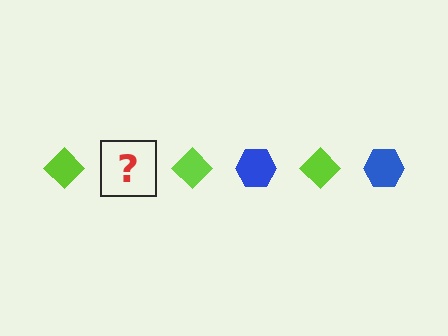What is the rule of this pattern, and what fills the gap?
The rule is that the pattern alternates between lime diamond and blue hexagon. The gap should be filled with a blue hexagon.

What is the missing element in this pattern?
The missing element is a blue hexagon.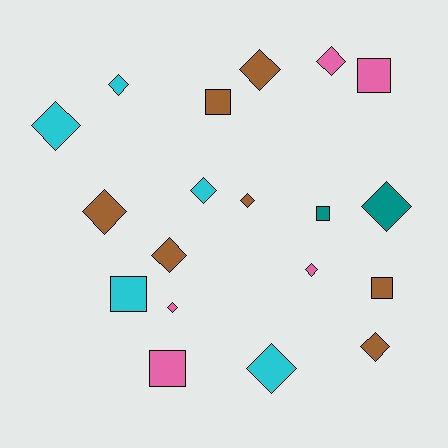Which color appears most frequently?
Brown, with 7 objects.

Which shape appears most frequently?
Diamond, with 13 objects.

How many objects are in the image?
There are 19 objects.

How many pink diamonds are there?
There are 3 pink diamonds.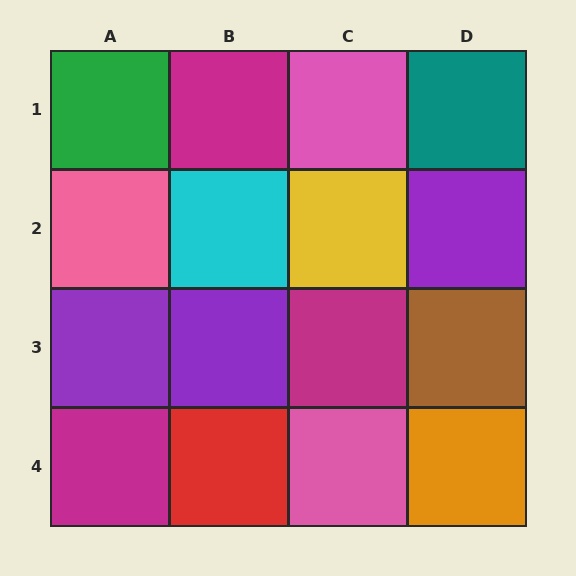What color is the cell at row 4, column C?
Pink.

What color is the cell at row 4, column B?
Red.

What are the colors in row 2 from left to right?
Pink, cyan, yellow, purple.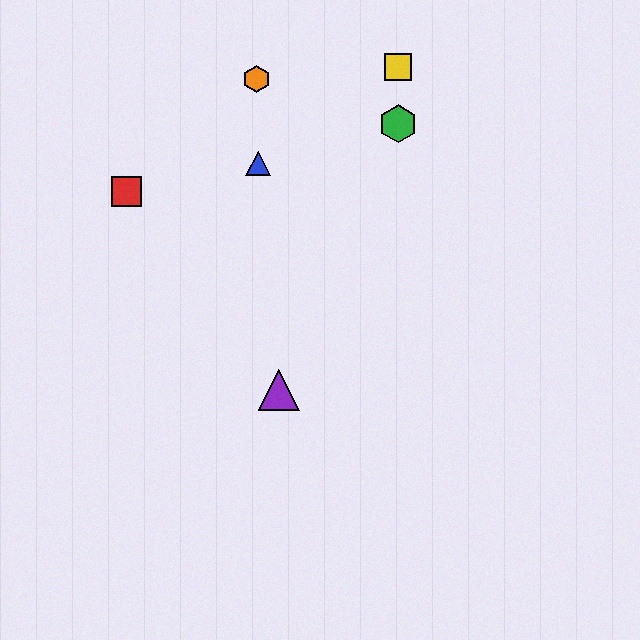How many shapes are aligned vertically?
2 shapes (the green hexagon, the yellow square) are aligned vertically.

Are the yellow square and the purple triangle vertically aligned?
No, the yellow square is at x≈398 and the purple triangle is at x≈279.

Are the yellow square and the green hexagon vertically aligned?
Yes, both are at x≈398.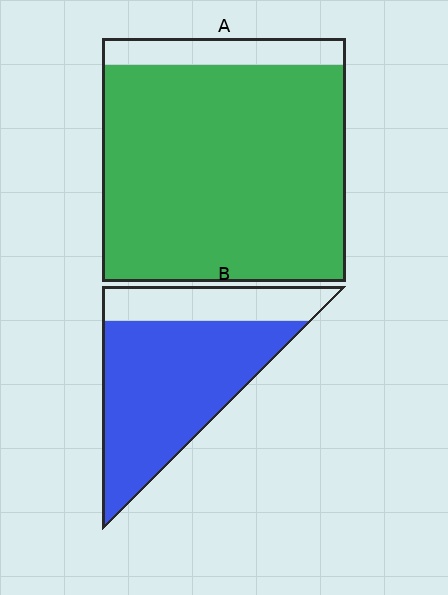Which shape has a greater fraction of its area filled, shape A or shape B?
Shape A.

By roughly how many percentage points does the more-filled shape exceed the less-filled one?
By roughly 15 percentage points (A over B).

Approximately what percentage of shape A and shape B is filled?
A is approximately 90% and B is approximately 75%.